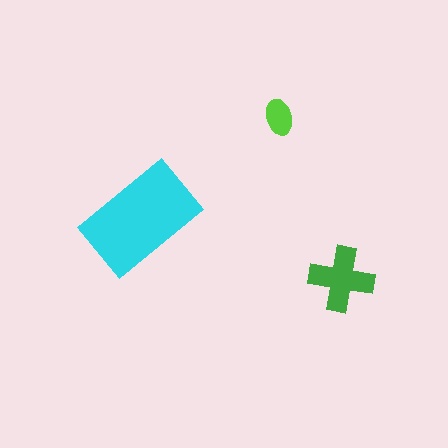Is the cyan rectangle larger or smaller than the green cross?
Larger.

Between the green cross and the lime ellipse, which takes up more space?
The green cross.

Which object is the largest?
The cyan rectangle.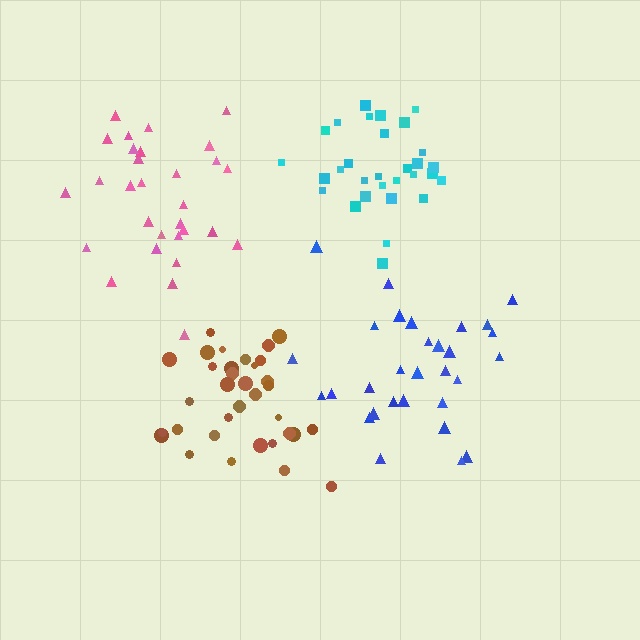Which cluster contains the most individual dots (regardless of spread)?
Brown (34).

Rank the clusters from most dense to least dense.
cyan, brown, pink, blue.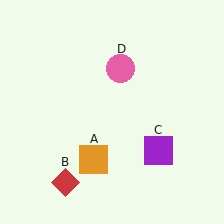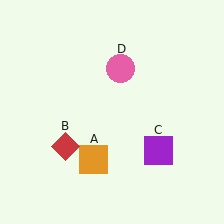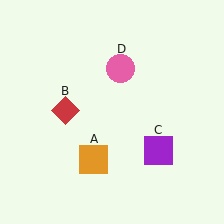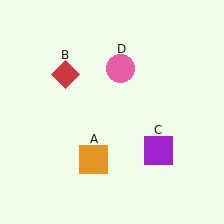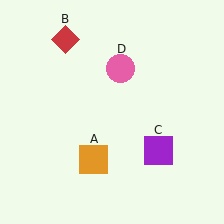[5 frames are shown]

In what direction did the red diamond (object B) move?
The red diamond (object B) moved up.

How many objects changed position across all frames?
1 object changed position: red diamond (object B).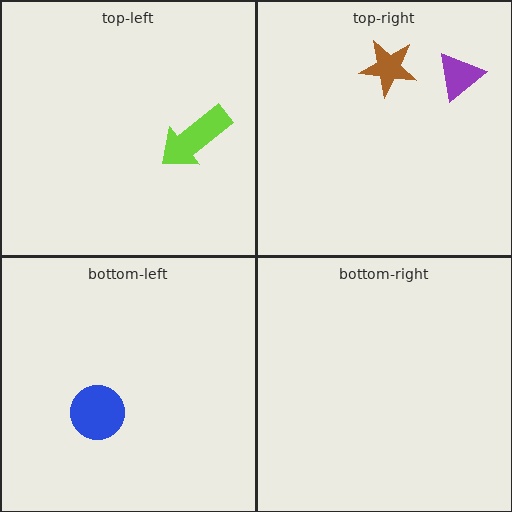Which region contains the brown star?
The top-right region.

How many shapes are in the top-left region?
1.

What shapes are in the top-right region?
The purple triangle, the brown star.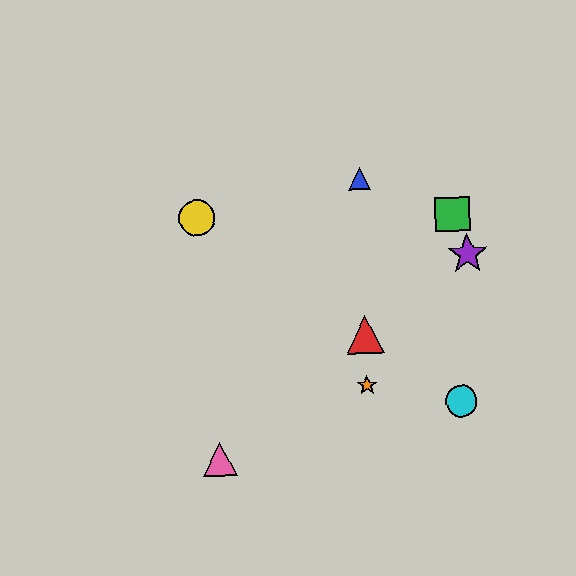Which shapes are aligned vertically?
The red triangle, the blue triangle, the orange star are aligned vertically.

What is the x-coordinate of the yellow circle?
The yellow circle is at x≈197.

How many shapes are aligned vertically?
3 shapes (the red triangle, the blue triangle, the orange star) are aligned vertically.